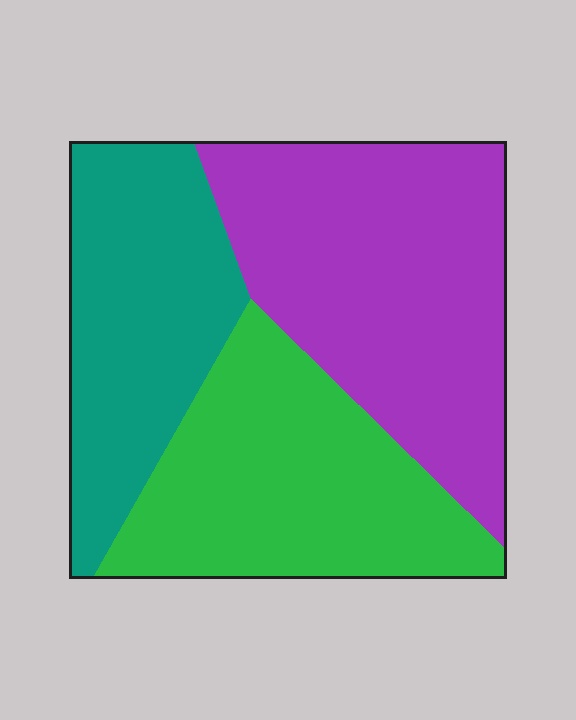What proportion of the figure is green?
Green covers roughly 30% of the figure.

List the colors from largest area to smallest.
From largest to smallest: purple, green, teal.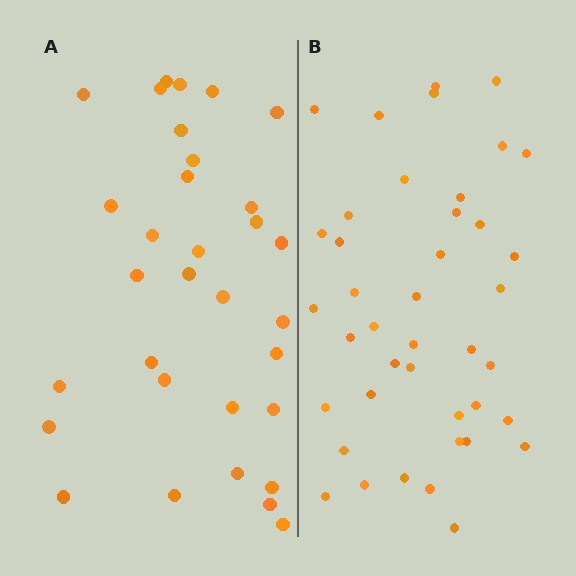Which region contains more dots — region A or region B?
Region B (the right region) has more dots.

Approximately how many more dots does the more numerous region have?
Region B has roughly 8 or so more dots than region A.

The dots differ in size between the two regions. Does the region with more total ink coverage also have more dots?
No. Region A has more total ink coverage because its dots are larger, but region B actually contains more individual dots. Total area can be misleading — the number of items is what matters here.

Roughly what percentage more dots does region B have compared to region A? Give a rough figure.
About 30% more.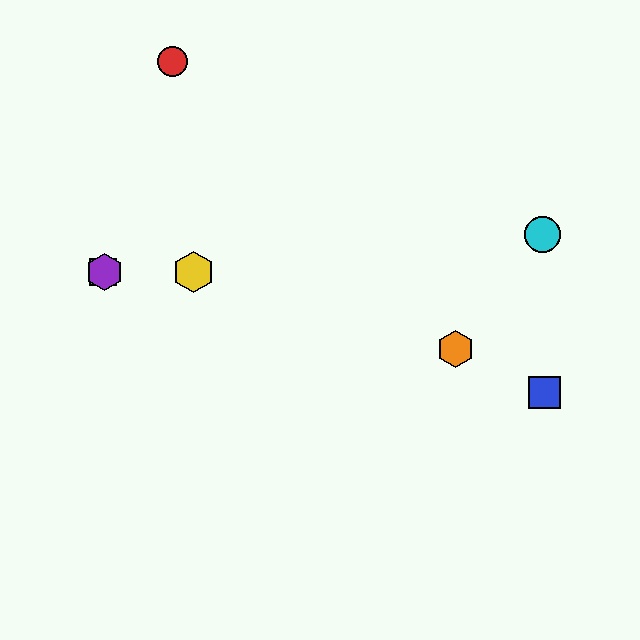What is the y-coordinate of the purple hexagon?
The purple hexagon is at y≈272.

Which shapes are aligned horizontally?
The green square, the yellow hexagon, the purple hexagon are aligned horizontally.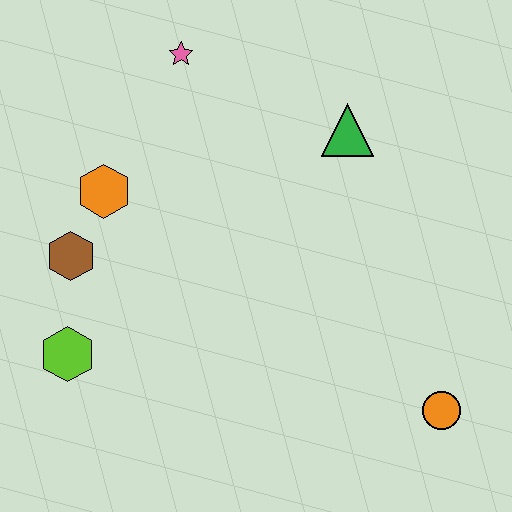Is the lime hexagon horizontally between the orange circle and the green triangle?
No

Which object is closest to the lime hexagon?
The brown hexagon is closest to the lime hexagon.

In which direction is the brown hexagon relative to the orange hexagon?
The brown hexagon is below the orange hexagon.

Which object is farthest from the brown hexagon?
The orange circle is farthest from the brown hexagon.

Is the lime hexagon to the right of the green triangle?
No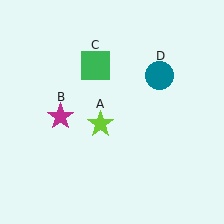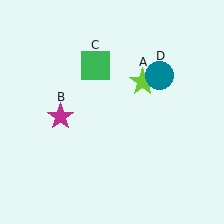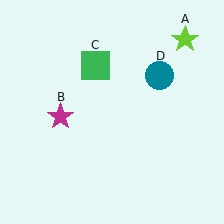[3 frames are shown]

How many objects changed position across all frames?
1 object changed position: lime star (object A).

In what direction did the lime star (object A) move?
The lime star (object A) moved up and to the right.